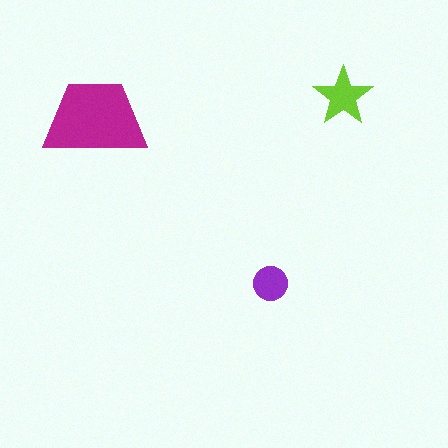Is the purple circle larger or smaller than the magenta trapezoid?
Smaller.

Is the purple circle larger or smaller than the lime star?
Smaller.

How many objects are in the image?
There are 3 objects in the image.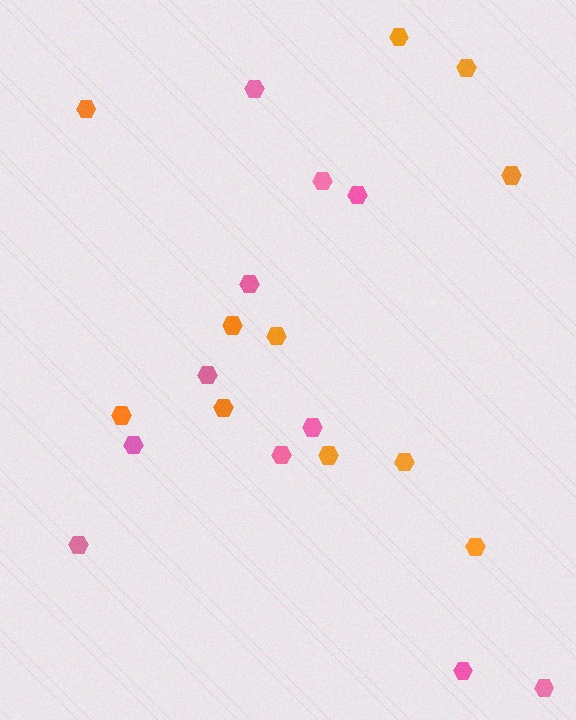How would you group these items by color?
There are 2 groups: one group of pink hexagons (11) and one group of orange hexagons (11).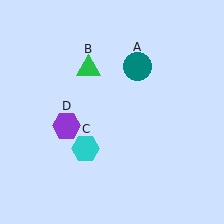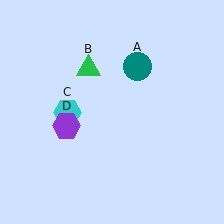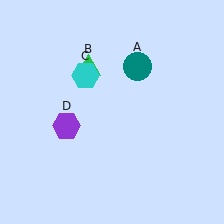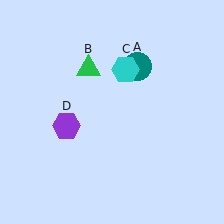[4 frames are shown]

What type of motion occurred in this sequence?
The cyan hexagon (object C) rotated clockwise around the center of the scene.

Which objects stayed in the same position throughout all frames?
Teal circle (object A) and green triangle (object B) and purple hexagon (object D) remained stationary.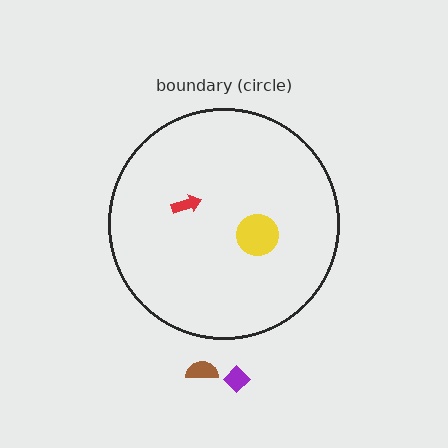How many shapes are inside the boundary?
2 inside, 2 outside.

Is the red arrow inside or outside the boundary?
Inside.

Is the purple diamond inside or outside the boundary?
Outside.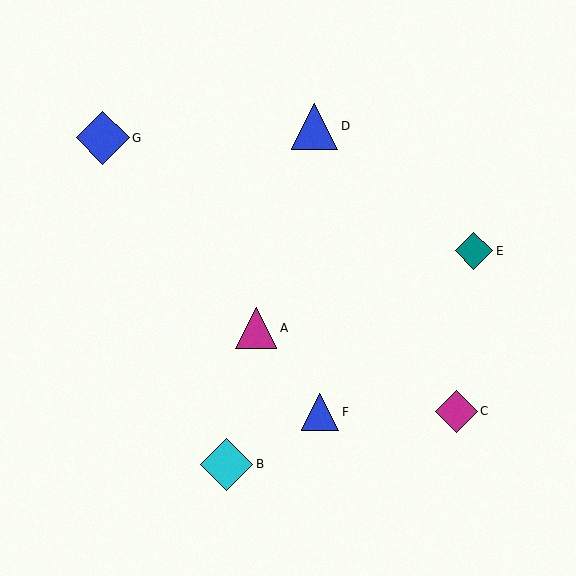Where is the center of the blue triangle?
The center of the blue triangle is at (315, 126).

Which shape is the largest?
The blue diamond (labeled G) is the largest.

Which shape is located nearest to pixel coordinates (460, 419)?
The magenta diamond (labeled C) at (456, 411) is nearest to that location.